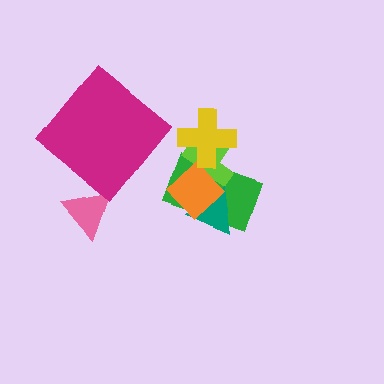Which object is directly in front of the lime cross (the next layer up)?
The teal triangle is directly in front of the lime cross.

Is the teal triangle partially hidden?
Yes, it is partially covered by another shape.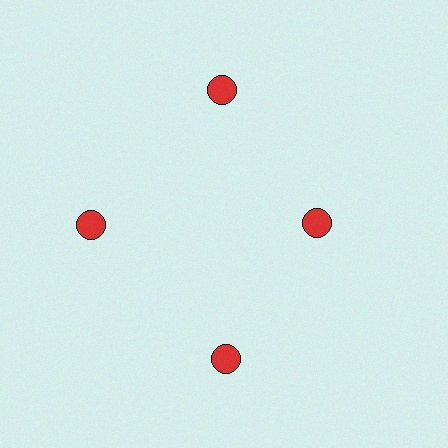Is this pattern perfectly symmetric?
No. The 4 red circles are arranged in a ring, but one element near the 3 o'clock position is pulled inward toward the center, breaking the 4-fold rotational symmetry.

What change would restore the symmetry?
The symmetry would be restored by moving it outward, back onto the ring so that all 4 circles sit at equal angles and equal distance from the center.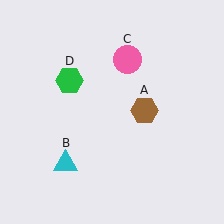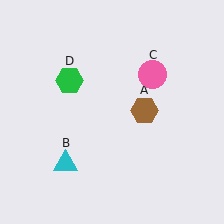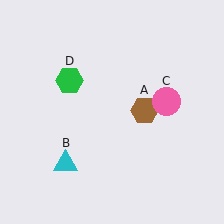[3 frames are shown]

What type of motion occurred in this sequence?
The pink circle (object C) rotated clockwise around the center of the scene.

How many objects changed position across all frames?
1 object changed position: pink circle (object C).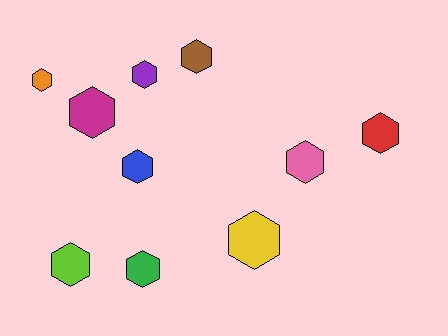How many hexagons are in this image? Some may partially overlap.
There are 10 hexagons.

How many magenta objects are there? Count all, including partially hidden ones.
There is 1 magenta object.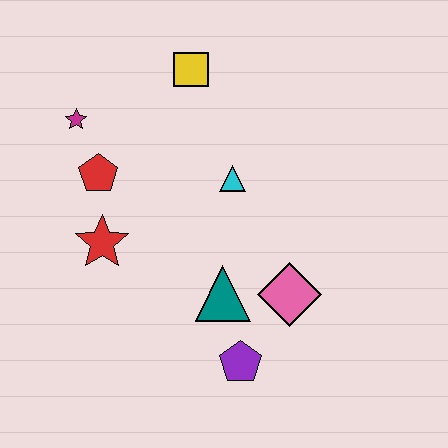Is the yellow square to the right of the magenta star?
Yes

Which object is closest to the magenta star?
The red pentagon is closest to the magenta star.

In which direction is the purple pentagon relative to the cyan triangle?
The purple pentagon is below the cyan triangle.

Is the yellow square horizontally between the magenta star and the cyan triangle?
Yes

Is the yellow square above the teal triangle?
Yes